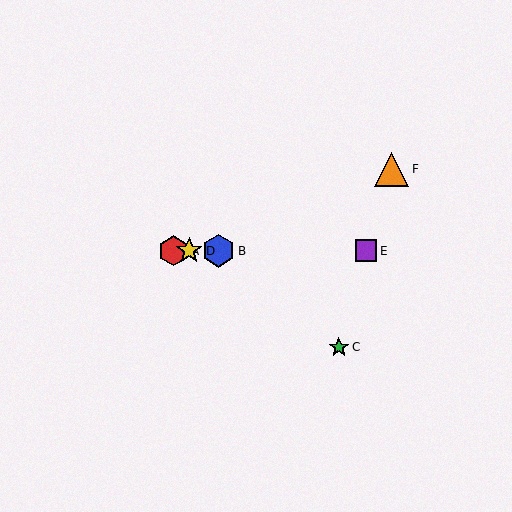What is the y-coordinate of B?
Object B is at y≈251.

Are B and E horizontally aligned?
Yes, both are at y≈251.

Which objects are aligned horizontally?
Objects A, B, D, E are aligned horizontally.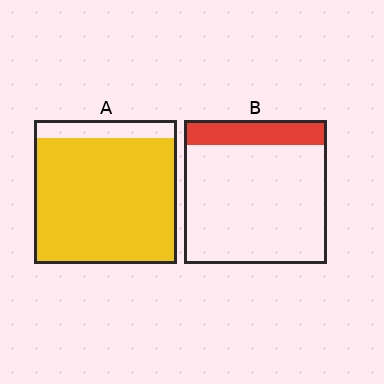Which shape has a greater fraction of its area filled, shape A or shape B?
Shape A.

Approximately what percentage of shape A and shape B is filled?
A is approximately 90% and B is approximately 15%.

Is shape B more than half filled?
No.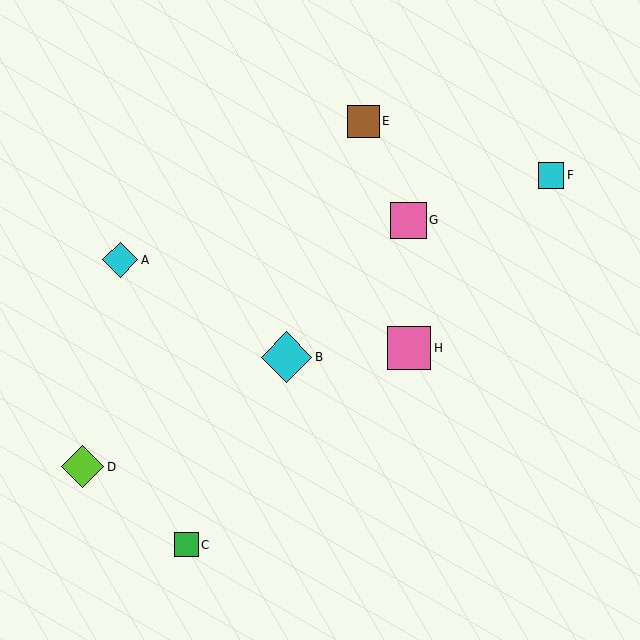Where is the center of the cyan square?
The center of the cyan square is at (551, 175).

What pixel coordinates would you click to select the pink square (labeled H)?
Click at (409, 348) to select the pink square H.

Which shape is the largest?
The cyan diamond (labeled B) is the largest.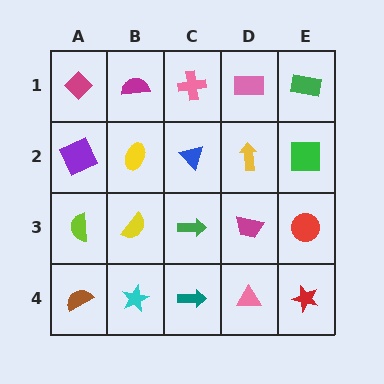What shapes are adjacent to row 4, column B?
A yellow semicircle (row 3, column B), a brown semicircle (row 4, column A), a teal arrow (row 4, column C).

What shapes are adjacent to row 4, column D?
A magenta trapezoid (row 3, column D), a teal arrow (row 4, column C), a red star (row 4, column E).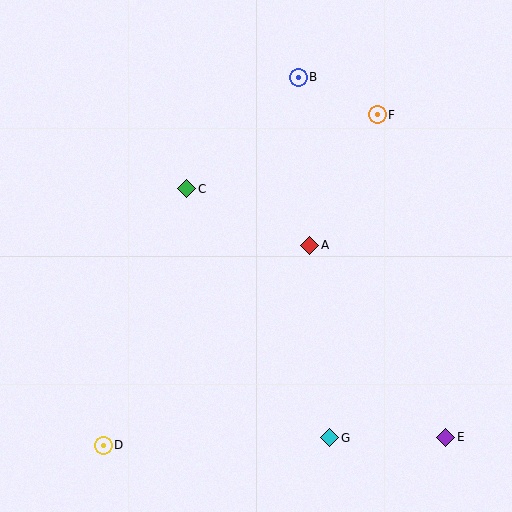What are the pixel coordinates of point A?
Point A is at (310, 245).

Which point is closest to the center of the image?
Point A at (310, 245) is closest to the center.